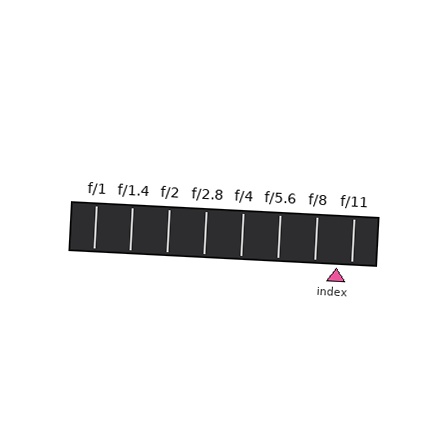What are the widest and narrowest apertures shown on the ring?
The widest aperture shown is f/1 and the narrowest is f/11.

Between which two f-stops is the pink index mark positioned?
The index mark is between f/8 and f/11.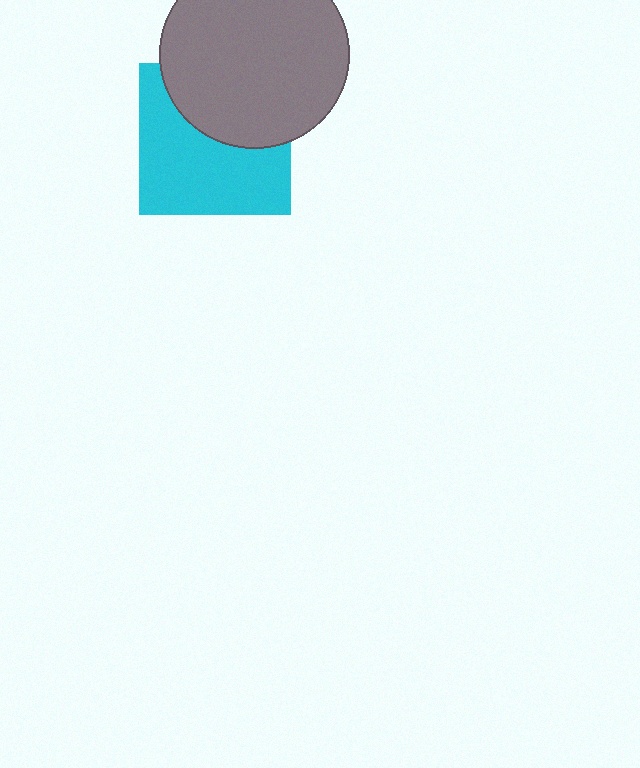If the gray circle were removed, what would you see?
You would see the complete cyan square.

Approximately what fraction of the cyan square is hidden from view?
Roughly 40% of the cyan square is hidden behind the gray circle.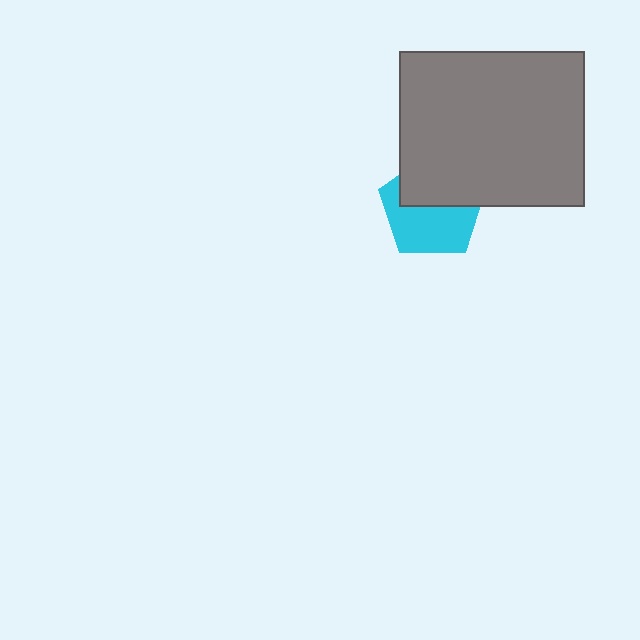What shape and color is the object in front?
The object in front is a gray rectangle.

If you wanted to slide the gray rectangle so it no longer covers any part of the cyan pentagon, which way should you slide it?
Slide it up — that is the most direct way to separate the two shapes.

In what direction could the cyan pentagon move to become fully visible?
The cyan pentagon could move down. That would shift it out from behind the gray rectangle entirely.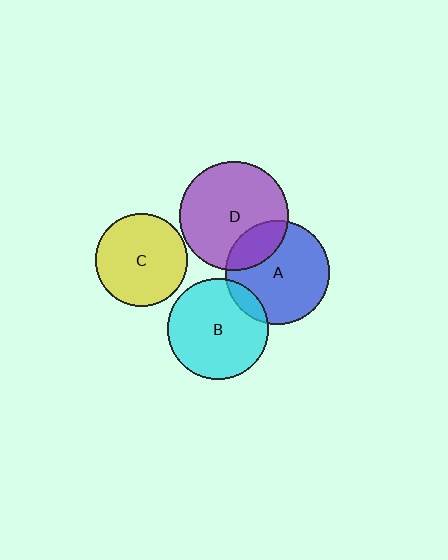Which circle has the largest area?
Circle D (purple).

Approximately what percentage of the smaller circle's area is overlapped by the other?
Approximately 10%.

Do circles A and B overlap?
Yes.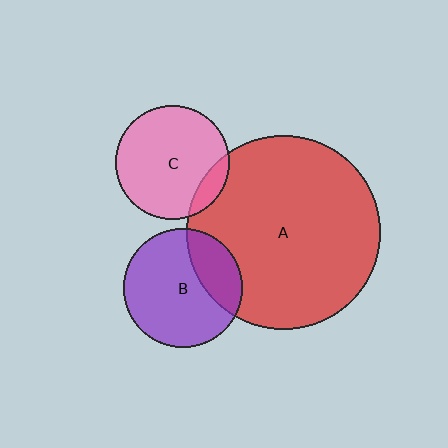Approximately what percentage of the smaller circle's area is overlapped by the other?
Approximately 25%.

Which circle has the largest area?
Circle A (red).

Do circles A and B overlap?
Yes.